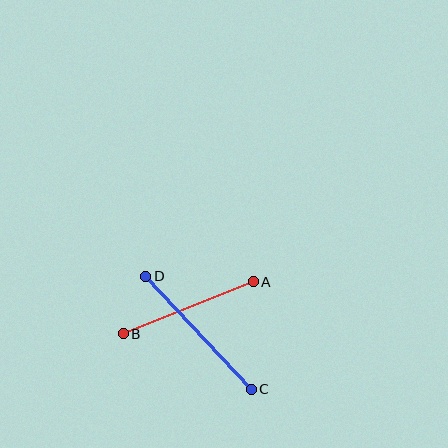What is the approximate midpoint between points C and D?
The midpoint is at approximately (198, 333) pixels.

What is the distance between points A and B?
The distance is approximately 140 pixels.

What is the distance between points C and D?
The distance is approximately 155 pixels.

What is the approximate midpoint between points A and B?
The midpoint is at approximately (188, 308) pixels.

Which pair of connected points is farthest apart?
Points C and D are farthest apart.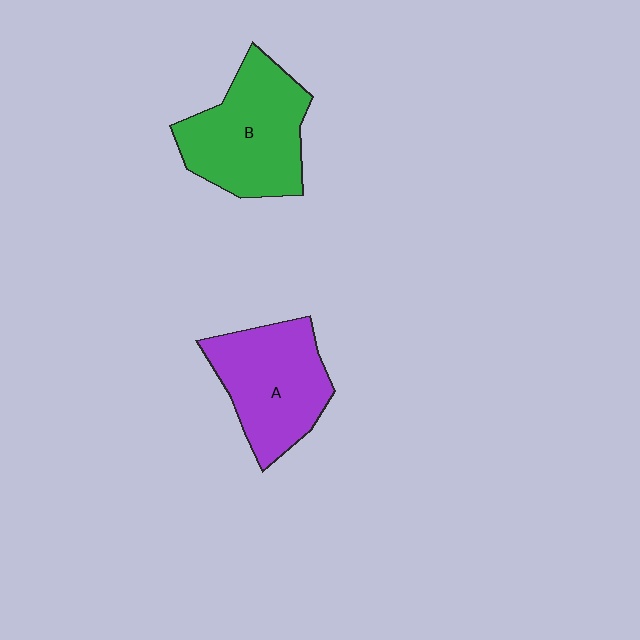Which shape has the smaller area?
Shape A (purple).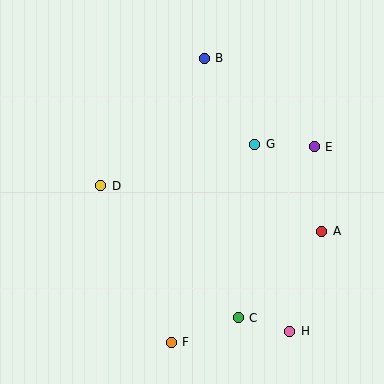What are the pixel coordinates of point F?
Point F is at (171, 342).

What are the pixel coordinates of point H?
Point H is at (290, 331).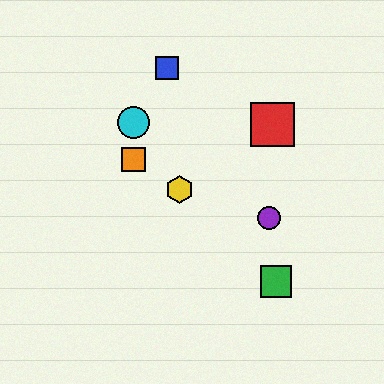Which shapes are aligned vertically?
The orange square, the cyan circle are aligned vertically.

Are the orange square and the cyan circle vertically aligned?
Yes, both are at x≈134.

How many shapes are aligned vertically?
2 shapes (the orange square, the cyan circle) are aligned vertically.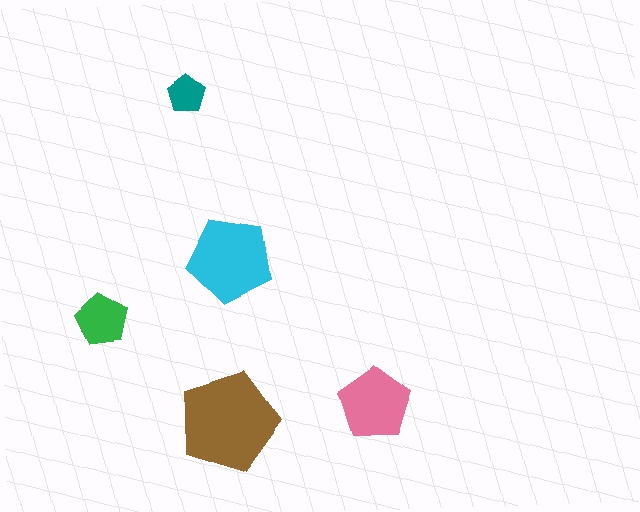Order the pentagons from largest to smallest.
the brown one, the cyan one, the pink one, the green one, the teal one.